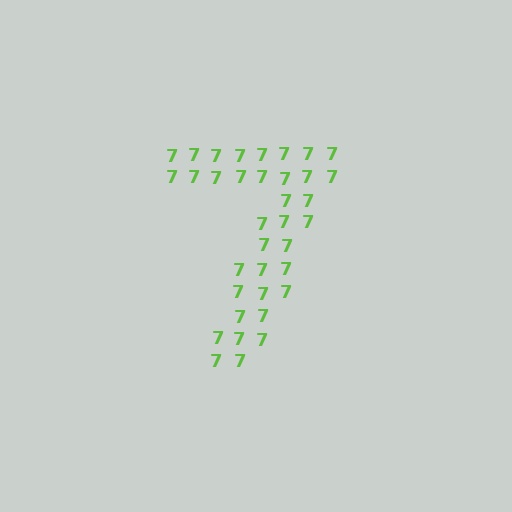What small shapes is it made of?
It is made of small digit 7's.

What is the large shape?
The large shape is the digit 7.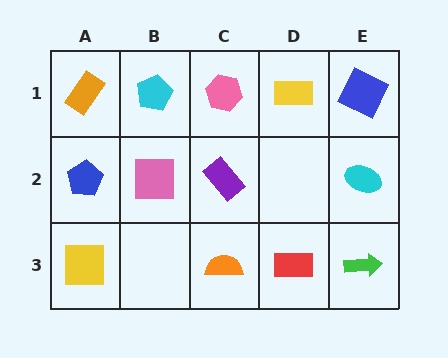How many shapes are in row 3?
4 shapes.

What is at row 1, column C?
A pink hexagon.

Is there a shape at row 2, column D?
No, that cell is empty.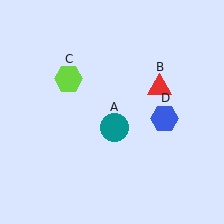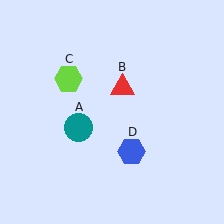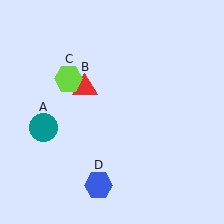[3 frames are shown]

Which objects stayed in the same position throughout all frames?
Lime hexagon (object C) remained stationary.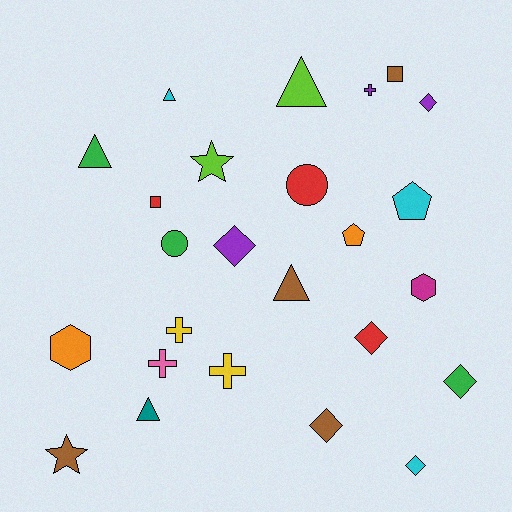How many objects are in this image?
There are 25 objects.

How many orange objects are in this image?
There are 2 orange objects.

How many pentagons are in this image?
There are 2 pentagons.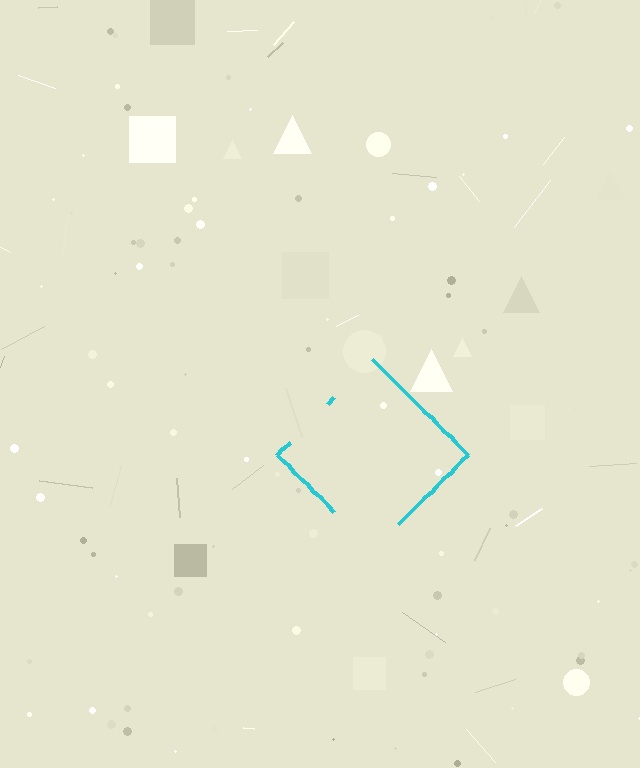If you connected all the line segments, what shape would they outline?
They would outline a diamond.